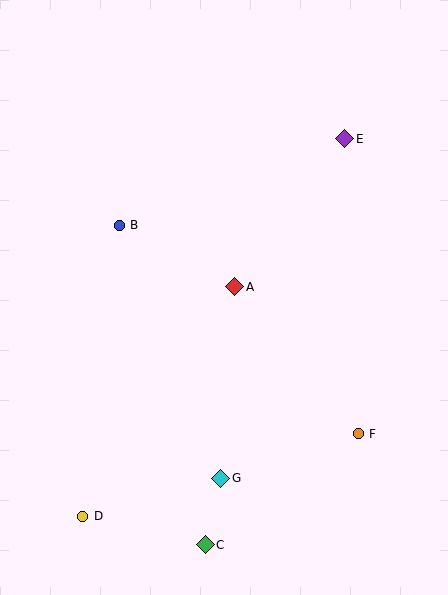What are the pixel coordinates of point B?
Point B is at (119, 225).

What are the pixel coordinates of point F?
Point F is at (358, 434).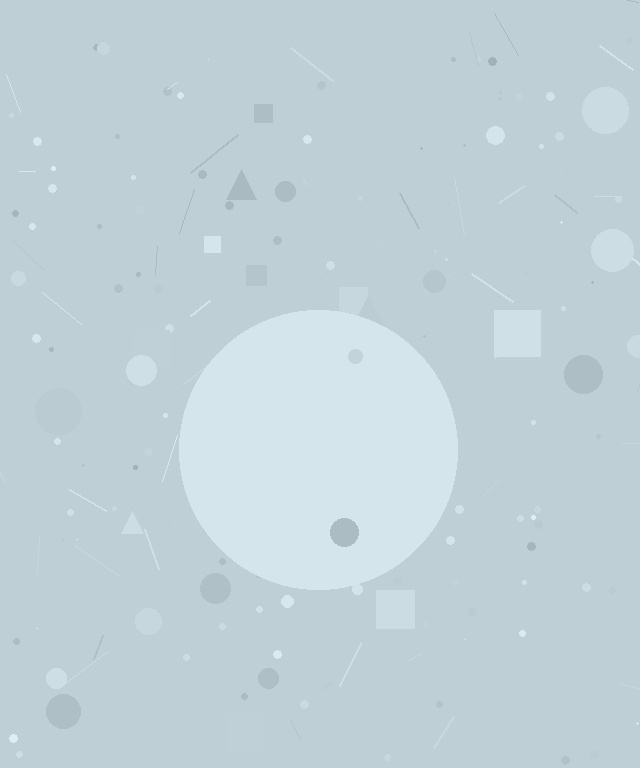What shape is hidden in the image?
A circle is hidden in the image.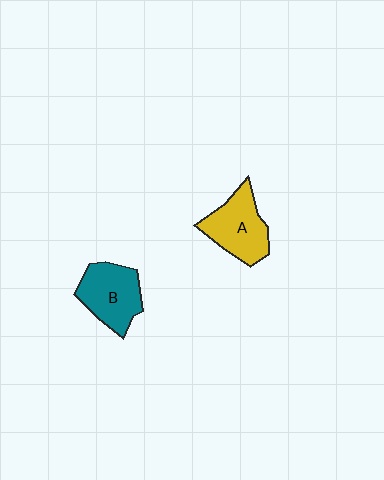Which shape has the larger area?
Shape A (yellow).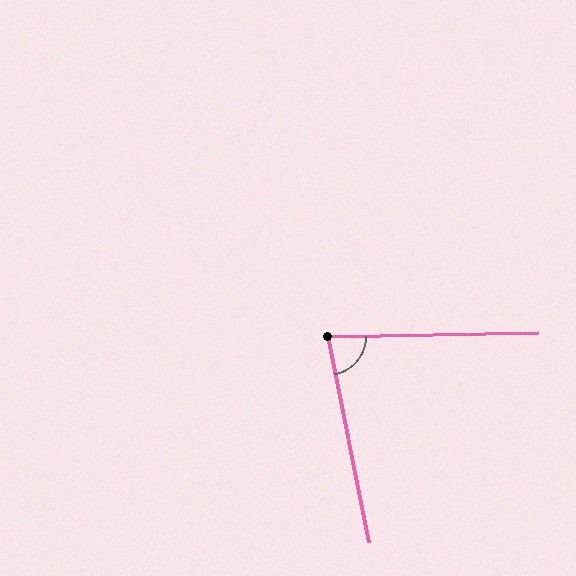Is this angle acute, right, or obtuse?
It is acute.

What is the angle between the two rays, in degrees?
Approximately 80 degrees.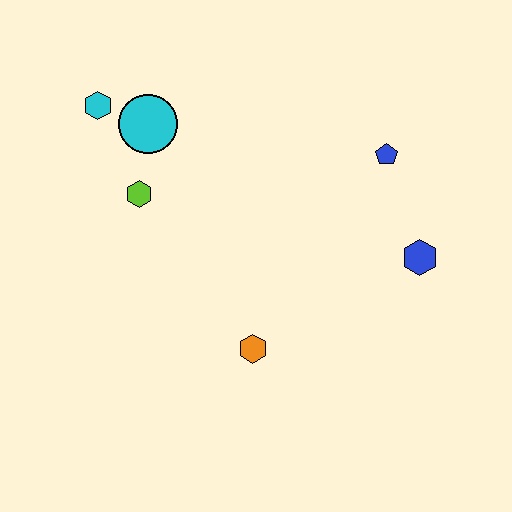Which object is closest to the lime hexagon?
The cyan circle is closest to the lime hexagon.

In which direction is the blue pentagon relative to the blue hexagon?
The blue pentagon is above the blue hexagon.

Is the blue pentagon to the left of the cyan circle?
No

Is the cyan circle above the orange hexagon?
Yes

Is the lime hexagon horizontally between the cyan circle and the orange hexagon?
No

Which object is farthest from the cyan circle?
The blue hexagon is farthest from the cyan circle.